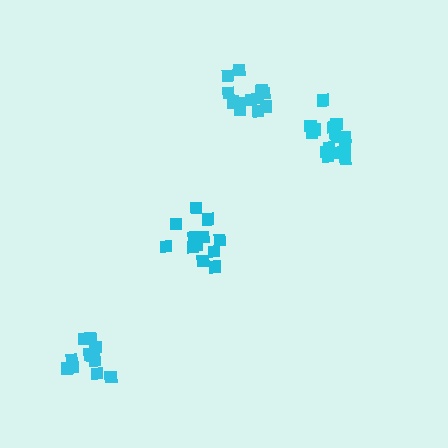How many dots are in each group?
Group 1: 13 dots, Group 2: 13 dots, Group 3: 11 dots, Group 4: 16 dots (53 total).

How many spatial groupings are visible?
There are 4 spatial groupings.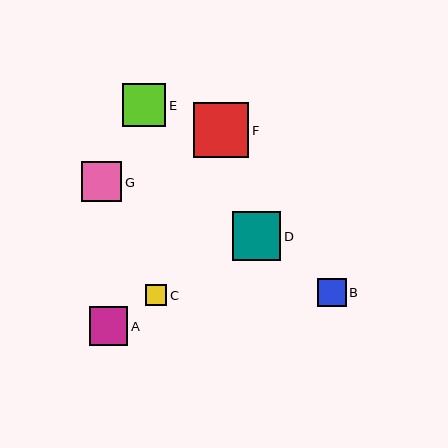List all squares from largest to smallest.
From largest to smallest: F, D, E, G, A, B, C.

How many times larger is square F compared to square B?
Square F is approximately 2.0 times the size of square B.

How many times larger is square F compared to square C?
Square F is approximately 2.6 times the size of square C.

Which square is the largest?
Square F is the largest with a size of approximately 56 pixels.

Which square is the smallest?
Square C is the smallest with a size of approximately 21 pixels.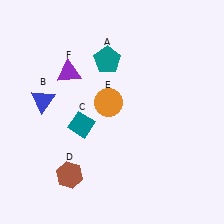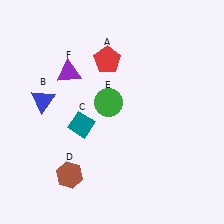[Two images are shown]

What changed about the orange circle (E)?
In Image 1, E is orange. In Image 2, it changed to green.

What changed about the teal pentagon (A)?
In Image 1, A is teal. In Image 2, it changed to red.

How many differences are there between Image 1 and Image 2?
There are 2 differences between the two images.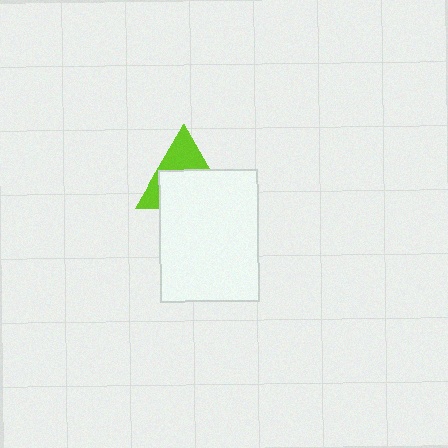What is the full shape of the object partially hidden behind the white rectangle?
The partially hidden object is a lime triangle.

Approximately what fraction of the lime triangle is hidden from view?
Roughly 57% of the lime triangle is hidden behind the white rectangle.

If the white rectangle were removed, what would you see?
You would see the complete lime triangle.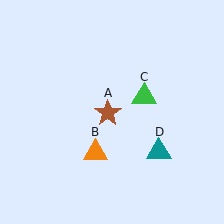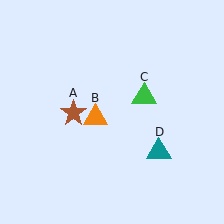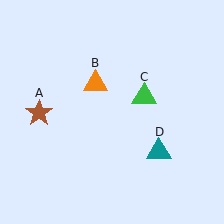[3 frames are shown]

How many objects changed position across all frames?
2 objects changed position: brown star (object A), orange triangle (object B).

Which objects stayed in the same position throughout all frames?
Green triangle (object C) and teal triangle (object D) remained stationary.